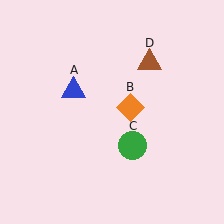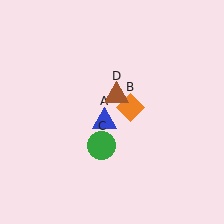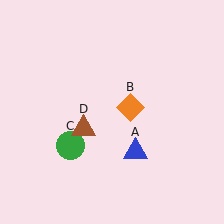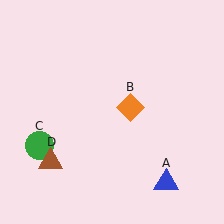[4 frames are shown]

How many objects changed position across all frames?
3 objects changed position: blue triangle (object A), green circle (object C), brown triangle (object D).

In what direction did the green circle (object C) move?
The green circle (object C) moved left.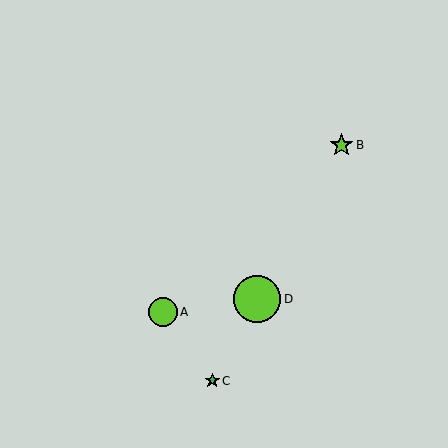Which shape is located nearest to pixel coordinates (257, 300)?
The lime circle (labeled D) at (257, 299) is nearest to that location.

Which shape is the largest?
The lime circle (labeled D) is the largest.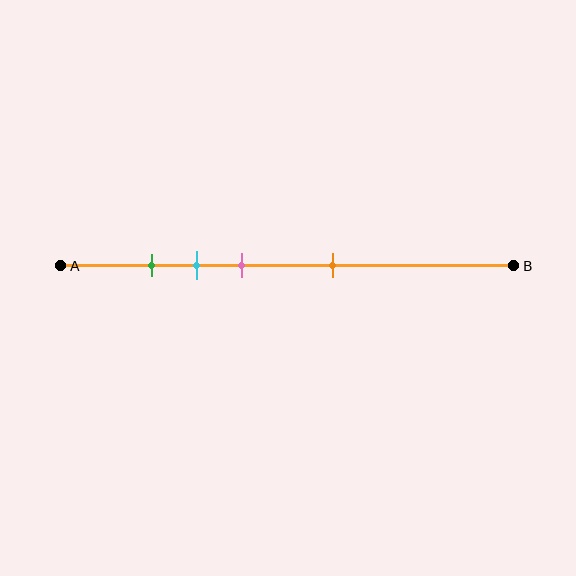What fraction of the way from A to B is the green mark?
The green mark is approximately 20% (0.2) of the way from A to B.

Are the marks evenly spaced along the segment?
No, the marks are not evenly spaced.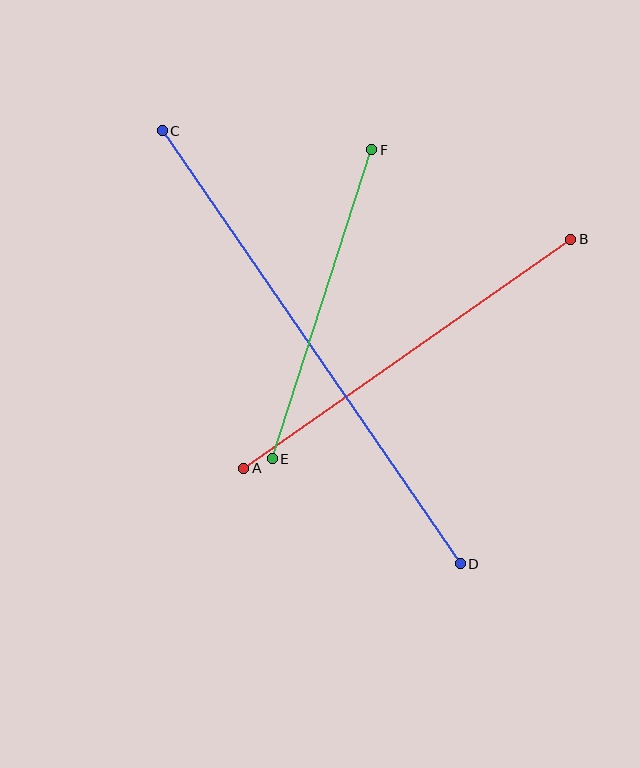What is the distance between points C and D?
The distance is approximately 526 pixels.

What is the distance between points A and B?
The distance is approximately 399 pixels.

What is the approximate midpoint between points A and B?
The midpoint is at approximately (407, 354) pixels.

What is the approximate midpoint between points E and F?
The midpoint is at approximately (322, 304) pixels.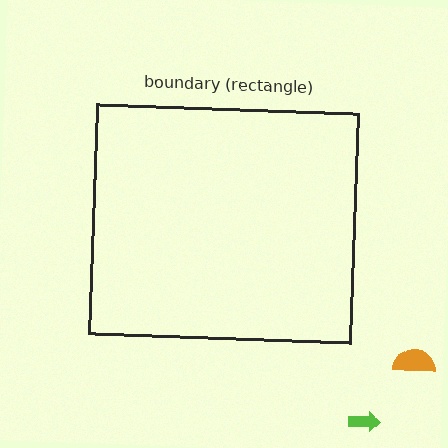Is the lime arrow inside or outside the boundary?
Outside.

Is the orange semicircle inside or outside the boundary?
Outside.